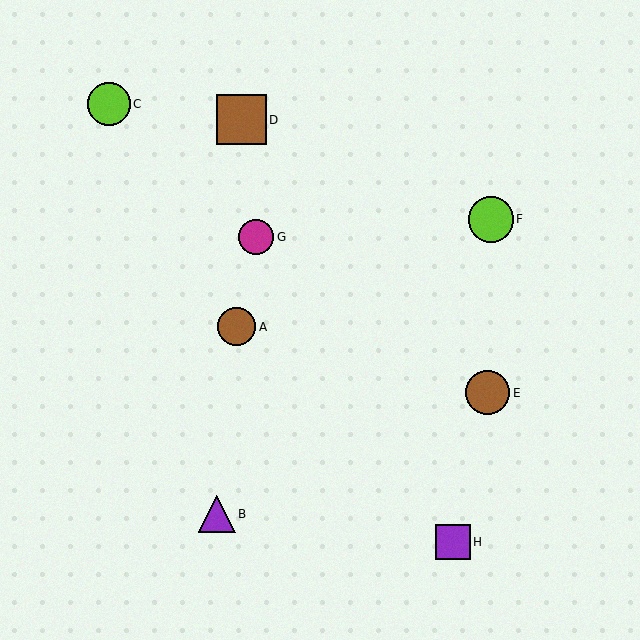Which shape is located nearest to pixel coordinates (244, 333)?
The brown circle (labeled A) at (237, 327) is nearest to that location.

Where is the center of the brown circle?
The center of the brown circle is at (488, 393).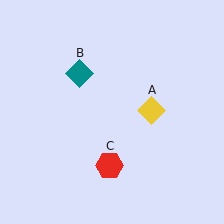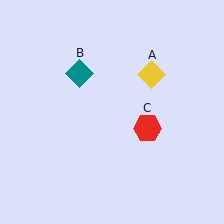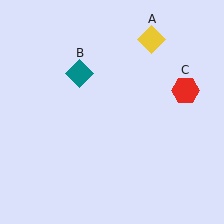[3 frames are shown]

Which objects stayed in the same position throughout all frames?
Teal diamond (object B) remained stationary.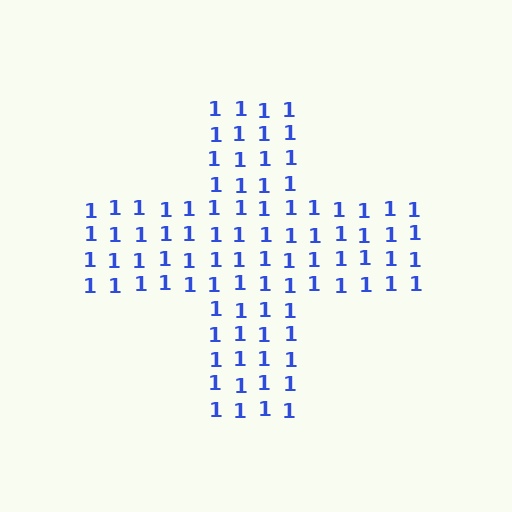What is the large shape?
The large shape is a cross.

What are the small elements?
The small elements are digit 1's.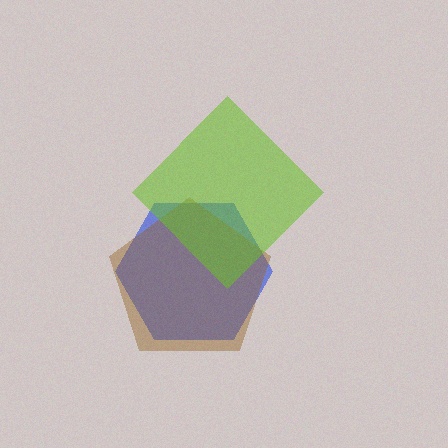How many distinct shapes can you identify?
There are 3 distinct shapes: a blue hexagon, a brown pentagon, a lime diamond.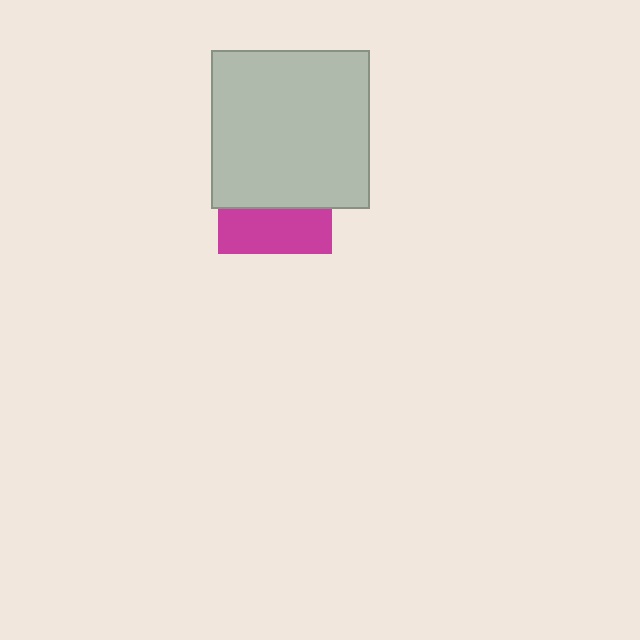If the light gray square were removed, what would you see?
You would see the complete magenta square.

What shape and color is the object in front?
The object in front is a light gray square.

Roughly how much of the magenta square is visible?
A small part of it is visible (roughly 39%).